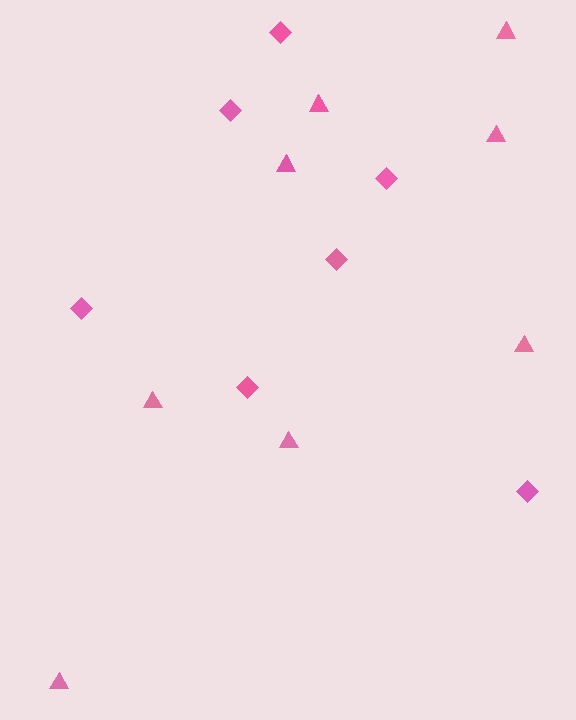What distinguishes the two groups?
There are 2 groups: one group of triangles (8) and one group of diamonds (7).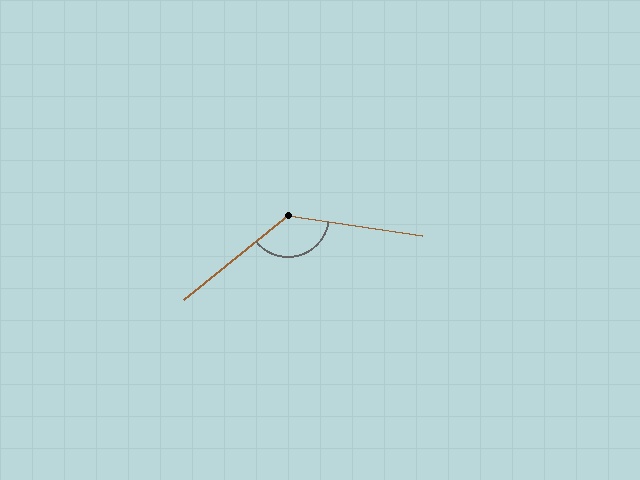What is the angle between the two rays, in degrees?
Approximately 132 degrees.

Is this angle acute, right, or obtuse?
It is obtuse.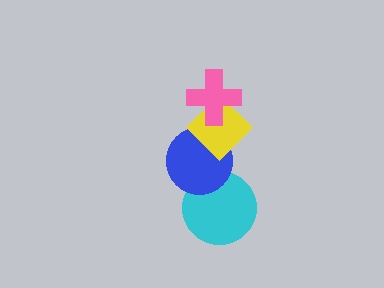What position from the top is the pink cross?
The pink cross is 1st from the top.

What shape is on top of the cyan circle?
The blue circle is on top of the cyan circle.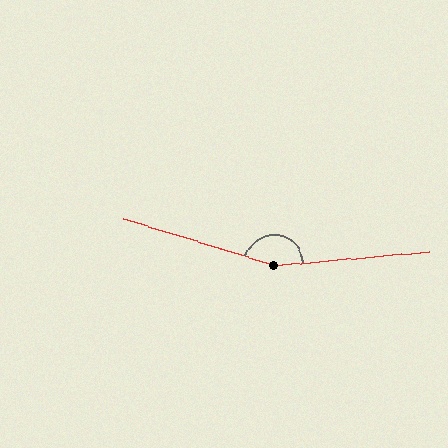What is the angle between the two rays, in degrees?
Approximately 158 degrees.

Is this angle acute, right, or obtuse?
It is obtuse.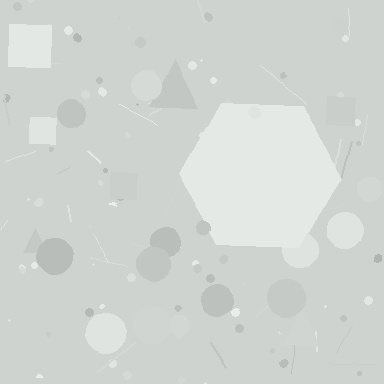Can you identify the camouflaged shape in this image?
The camouflaged shape is a hexagon.